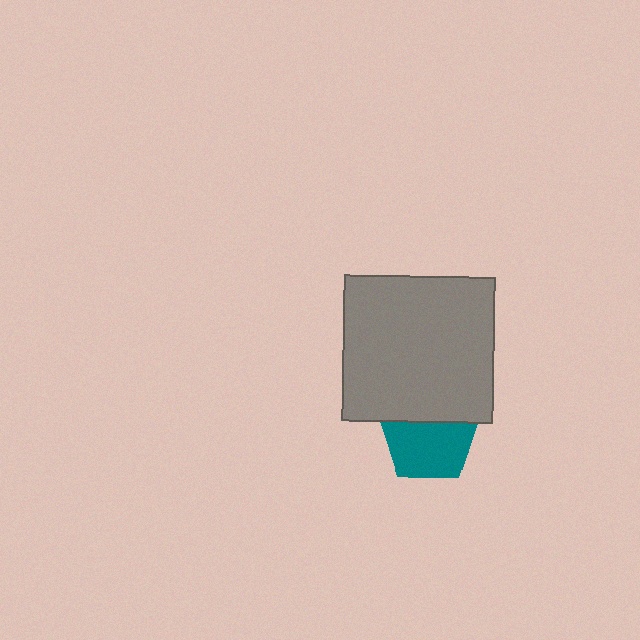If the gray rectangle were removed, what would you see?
You would see the complete teal pentagon.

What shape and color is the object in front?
The object in front is a gray rectangle.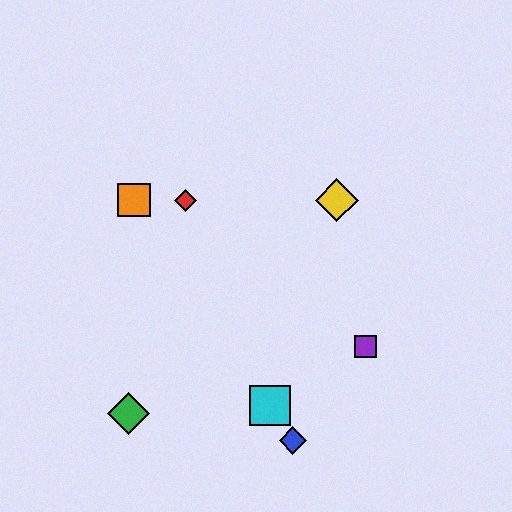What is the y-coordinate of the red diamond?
The red diamond is at y≈200.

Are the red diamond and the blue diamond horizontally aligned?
No, the red diamond is at y≈200 and the blue diamond is at y≈441.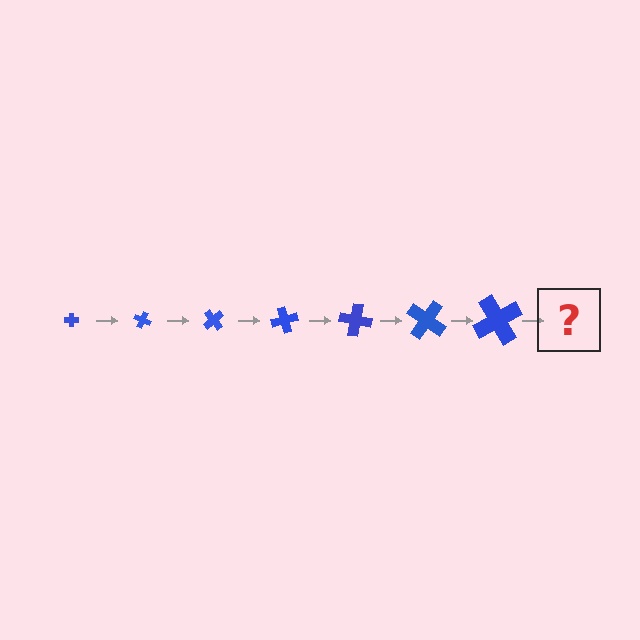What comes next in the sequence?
The next element should be a cross, larger than the previous one and rotated 175 degrees from the start.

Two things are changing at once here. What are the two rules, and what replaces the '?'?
The two rules are that the cross grows larger each step and it rotates 25 degrees each step. The '?' should be a cross, larger than the previous one and rotated 175 degrees from the start.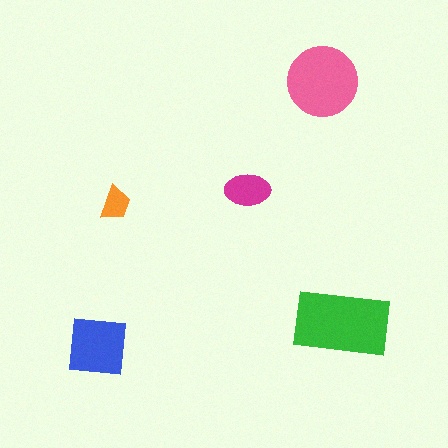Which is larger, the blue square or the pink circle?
The pink circle.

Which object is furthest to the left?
The blue square is leftmost.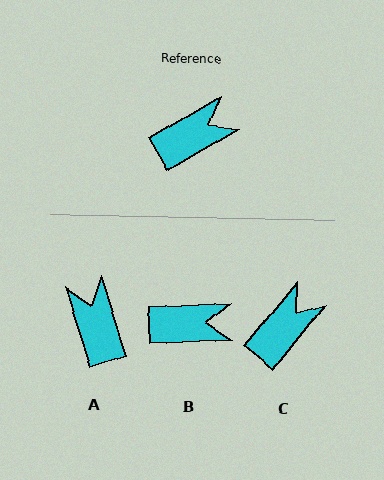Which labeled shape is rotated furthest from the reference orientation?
A, about 77 degrees away.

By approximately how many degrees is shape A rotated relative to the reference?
Approximately 77 degrees counter-clockwise.